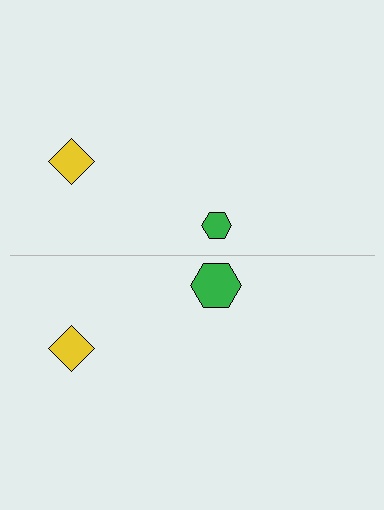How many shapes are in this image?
There are 4 shapes in this image.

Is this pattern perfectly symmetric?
No, the pattern is not perfectly symmetric. The green hexagon on the bottom side has a different size than its mirror counterpart.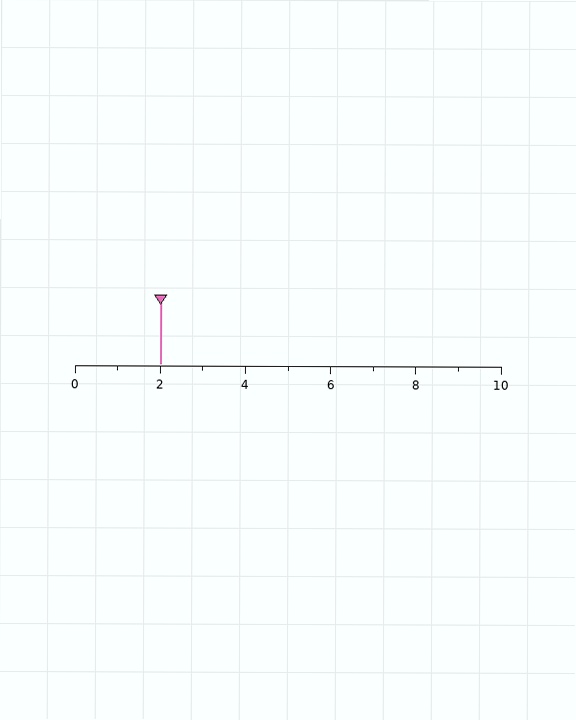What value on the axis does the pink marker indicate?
The marker indicates approximately 2.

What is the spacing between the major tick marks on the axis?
The major ticks are spaced 2 apart.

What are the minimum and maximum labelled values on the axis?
The axis runs from 0 to 10.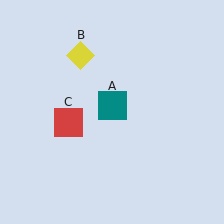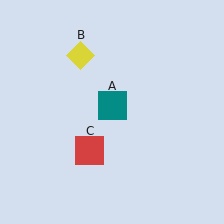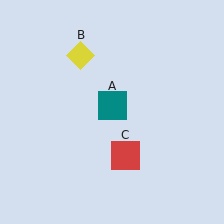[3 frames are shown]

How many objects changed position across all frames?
1 object changed position: red square (object C).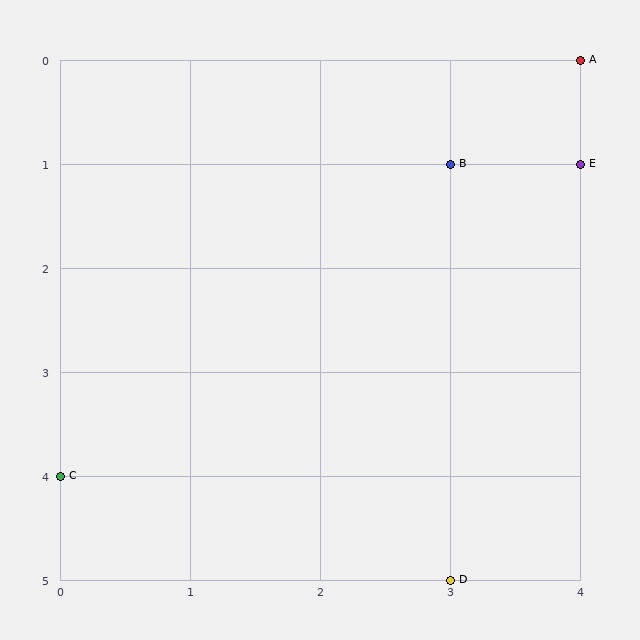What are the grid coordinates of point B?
Point B is at grid coordinates (3, 1).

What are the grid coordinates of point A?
Point A is at grid coordinates (4, 0).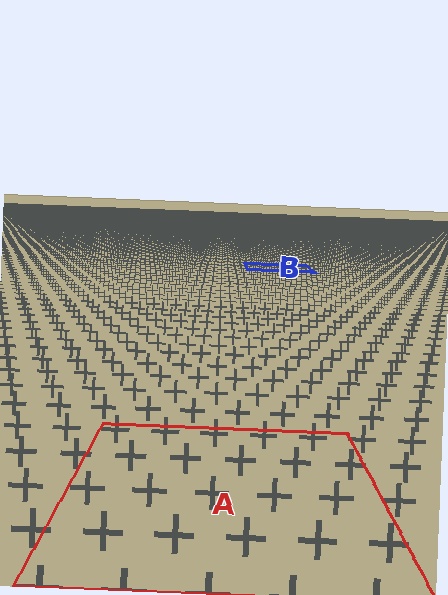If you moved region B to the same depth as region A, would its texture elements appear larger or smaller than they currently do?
They would appear larger. At a closer depth, the same texture elements are projected at a bigger on-screen size.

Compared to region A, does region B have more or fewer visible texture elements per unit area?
Region B has more texture elements per unit area — they are packed more densely because it is farther away.